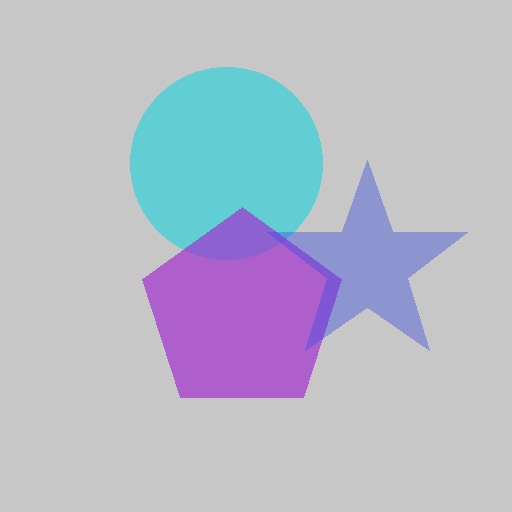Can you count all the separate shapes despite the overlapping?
Yes, there are 3 separate shapes.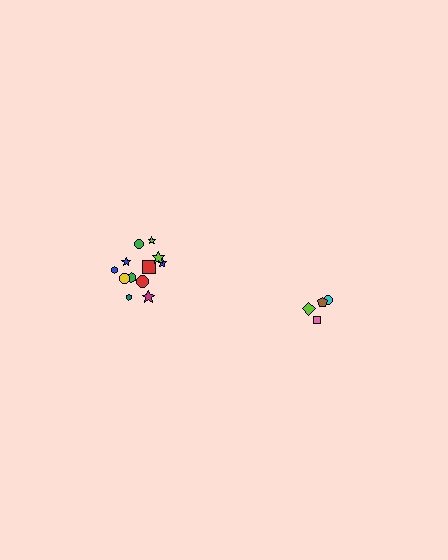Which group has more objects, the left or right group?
The left group.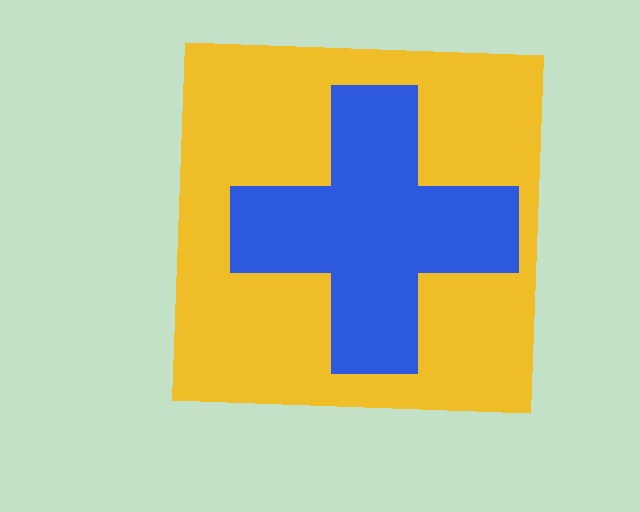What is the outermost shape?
The yellow square.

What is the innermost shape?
The blue cross.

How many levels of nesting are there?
2.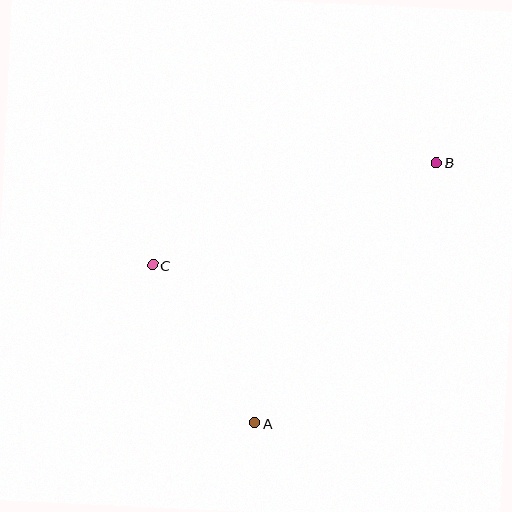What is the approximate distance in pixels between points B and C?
The distance between B and C is approximately 302 pixels.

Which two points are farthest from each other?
Points A and B are farthest from each other.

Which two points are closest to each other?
Points A and C are closest to each other.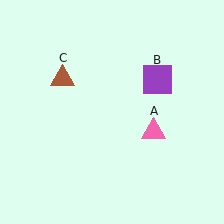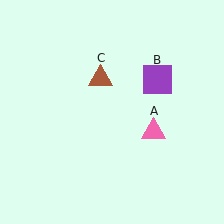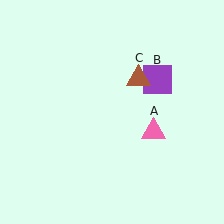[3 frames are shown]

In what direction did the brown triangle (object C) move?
The brown triangle (object C) moved right.